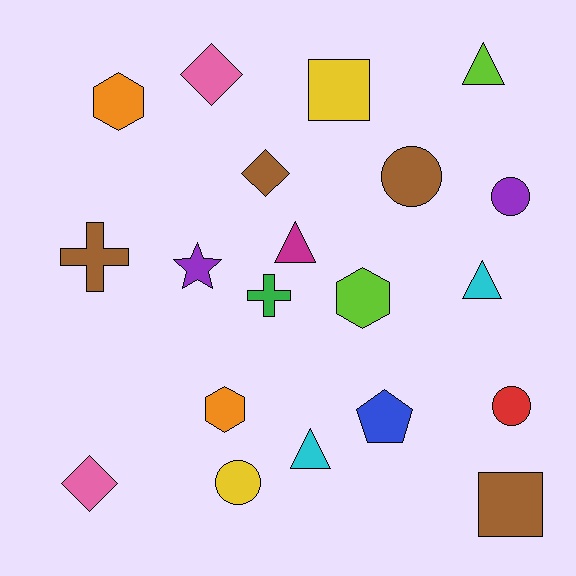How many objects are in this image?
There are 20 objects.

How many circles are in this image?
There are 4 circles.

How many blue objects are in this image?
There is 1 blue object.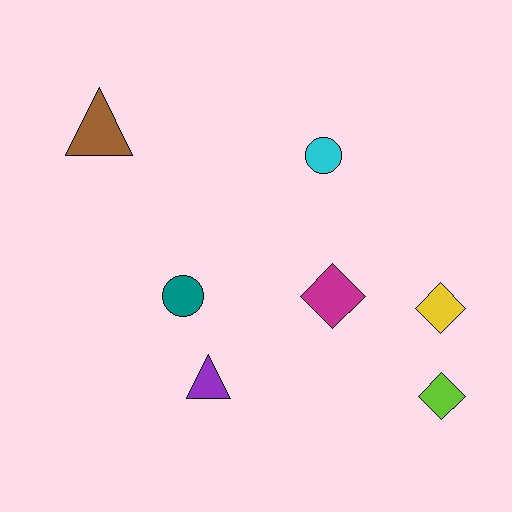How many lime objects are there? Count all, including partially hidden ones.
There is 1 lime object.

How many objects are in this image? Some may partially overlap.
There are 7 objects.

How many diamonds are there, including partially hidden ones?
There are 3 diamonds.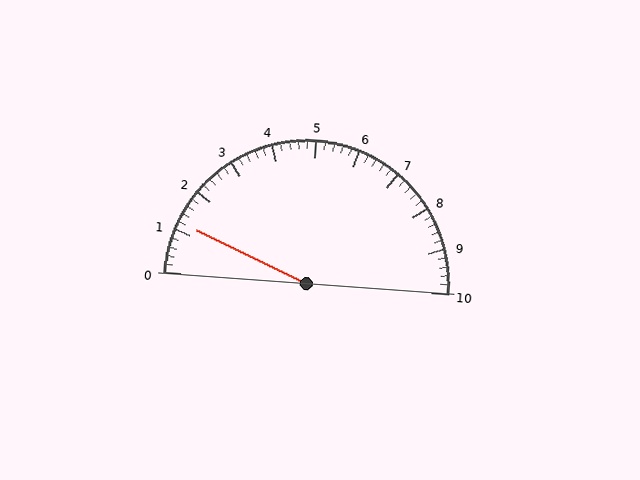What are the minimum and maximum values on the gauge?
The gauge ranges from 0 to 10.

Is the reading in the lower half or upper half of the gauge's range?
The reading is in the lower half of the range (0 to 10).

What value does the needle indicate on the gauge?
The needle indicates approximately 1.2.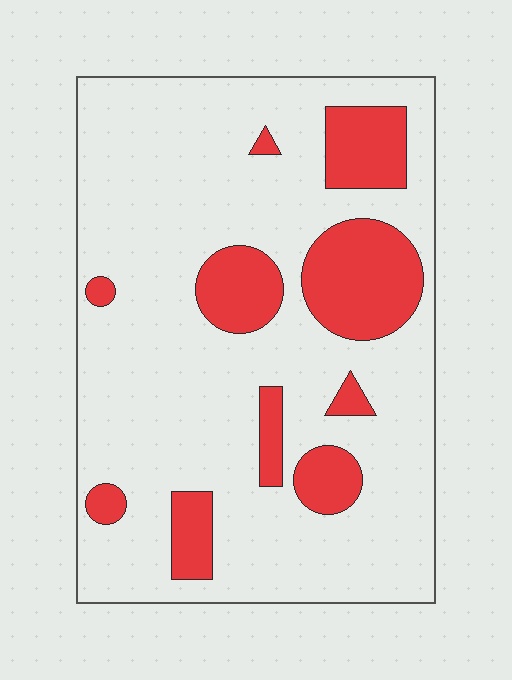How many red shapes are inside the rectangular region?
10.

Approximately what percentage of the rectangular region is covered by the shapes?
Approximately 20%.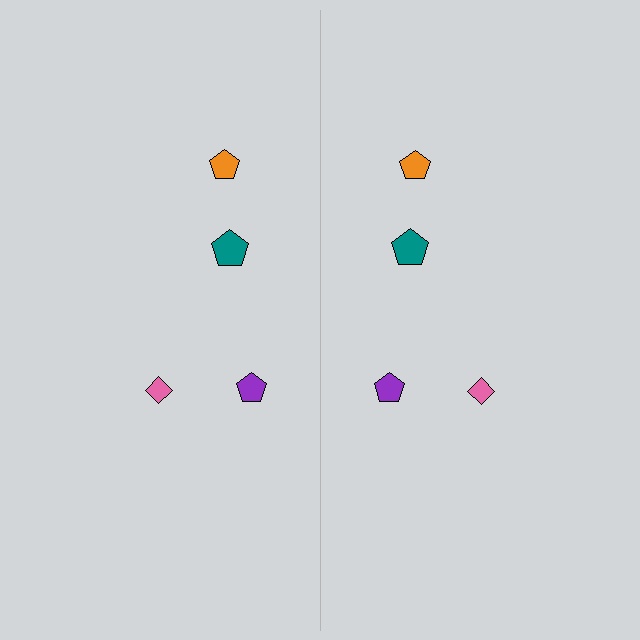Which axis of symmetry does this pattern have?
The pattern has a vertical axis of symmetry running through the center of the image.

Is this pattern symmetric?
Yes, this pattern has bilateral (reflection) symmetry.